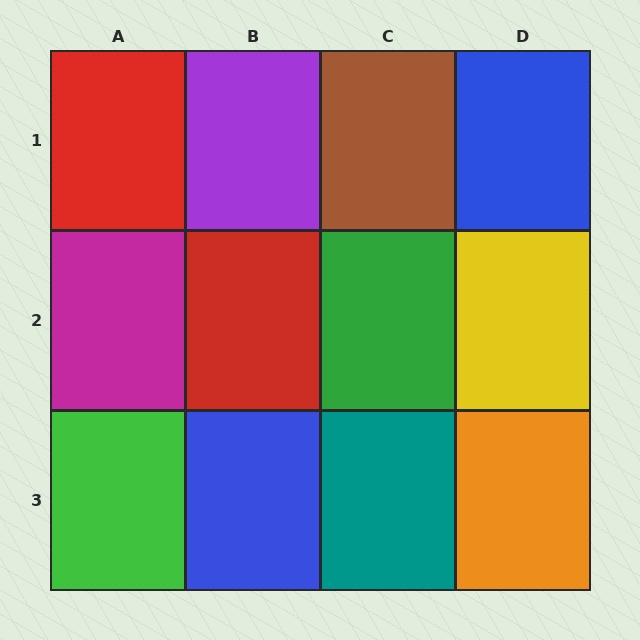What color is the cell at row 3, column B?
Blue.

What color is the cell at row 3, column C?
Teal.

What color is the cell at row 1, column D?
Blue.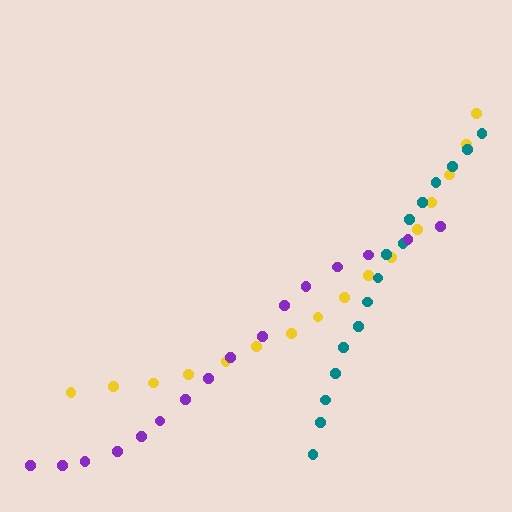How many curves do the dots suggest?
There are 3 distinct paths.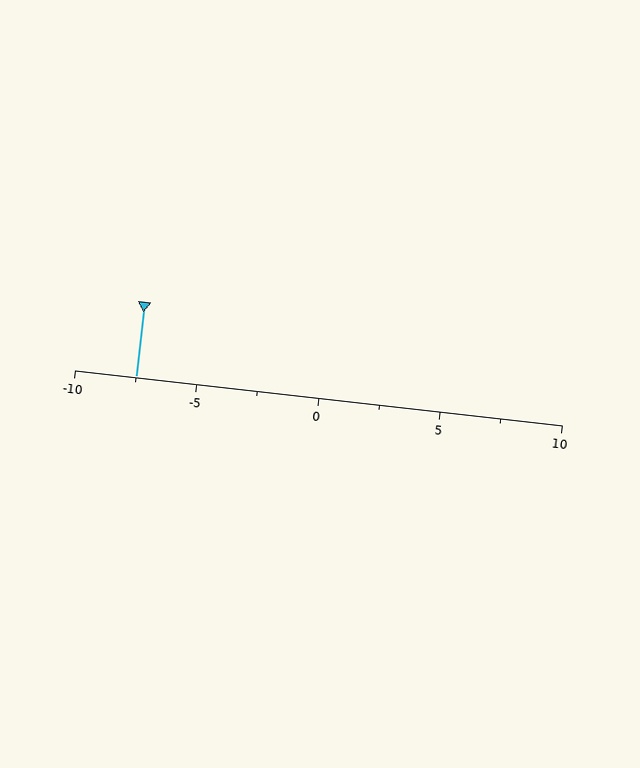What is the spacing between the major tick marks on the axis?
The major ticks are spaced 5 apart.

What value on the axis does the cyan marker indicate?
The marker indicates approximately -7.5.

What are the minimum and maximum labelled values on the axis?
The axis runs from -10 to 10.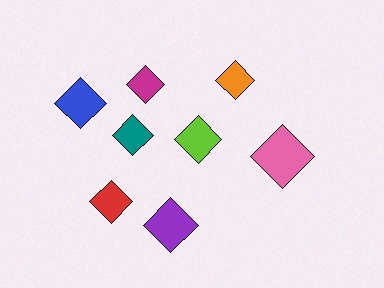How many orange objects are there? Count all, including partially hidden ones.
There is 1 orange object.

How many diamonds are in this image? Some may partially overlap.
There are 8 diamonds.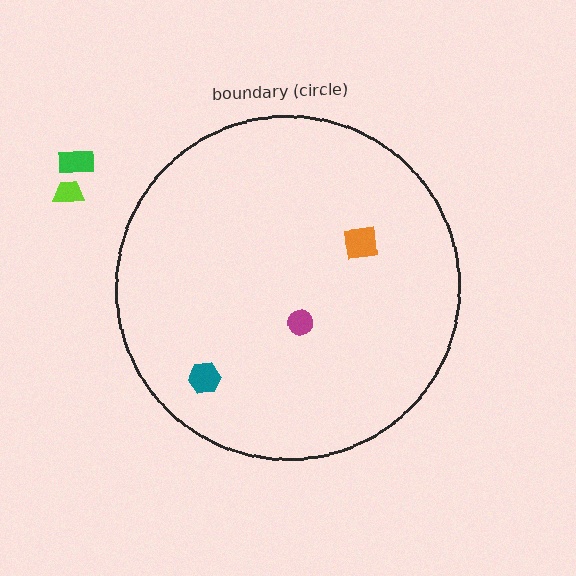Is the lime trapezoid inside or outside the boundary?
Outside.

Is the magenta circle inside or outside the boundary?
Inside.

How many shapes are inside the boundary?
3 inside, 2 outside.